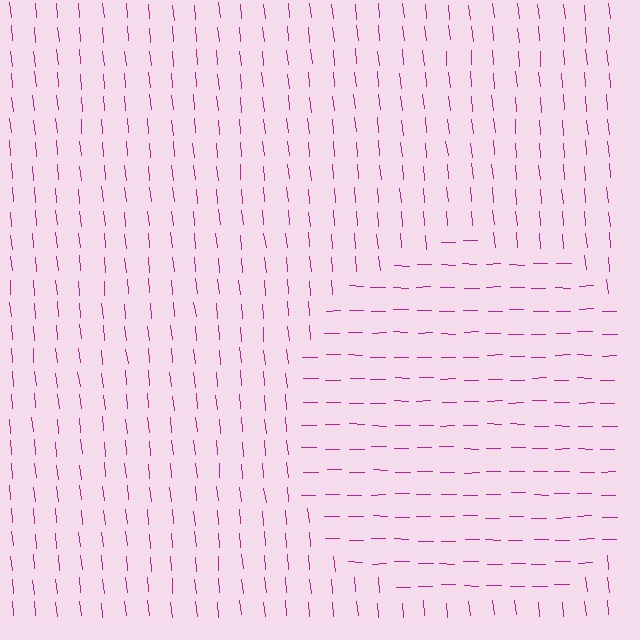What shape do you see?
I see a circle.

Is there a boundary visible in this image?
Yes, there is a texture boundary formed by a change in line orientation.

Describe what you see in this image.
The image is filled with small magenta line segments. A circle region in the image has lines oriented differently from the surrounding lines, creating a visible texture boundary.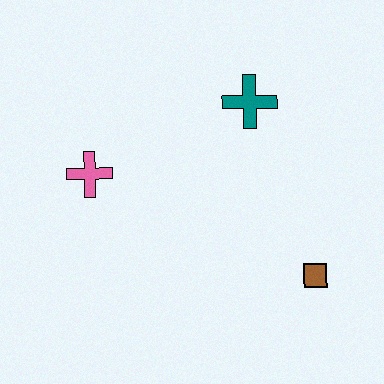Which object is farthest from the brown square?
The pink cross is farthest from the brown square.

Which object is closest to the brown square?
The teal cross is closest to the brown square.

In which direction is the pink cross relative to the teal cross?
The pink cross is to the left of the teal cross.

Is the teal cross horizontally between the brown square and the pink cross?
Yes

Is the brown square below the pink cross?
Yes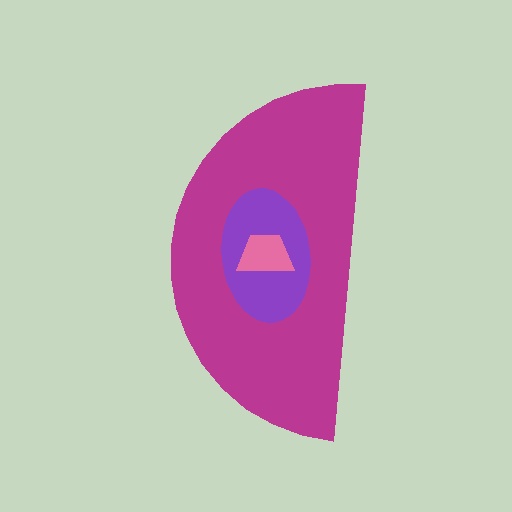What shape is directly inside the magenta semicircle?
The purple ellipse.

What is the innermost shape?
The pink trapezoid.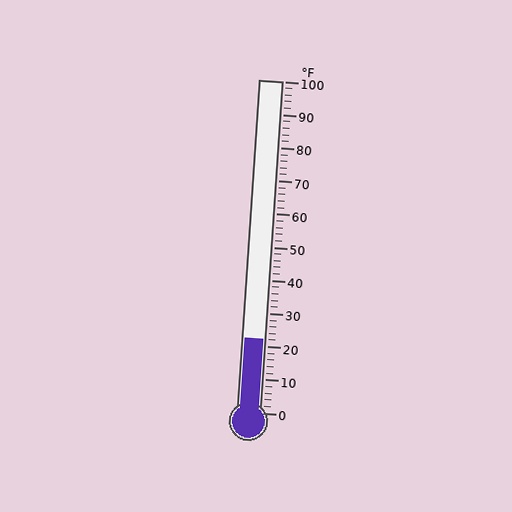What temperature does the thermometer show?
The thermometer shows approximately 22°F.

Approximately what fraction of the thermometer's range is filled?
The thermometer is filled to approximately 20% of its range.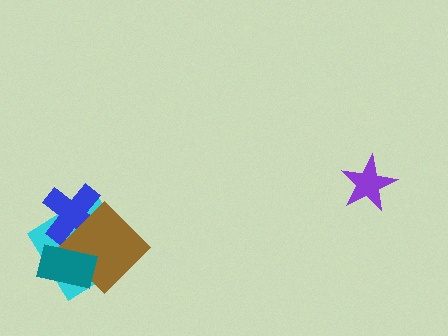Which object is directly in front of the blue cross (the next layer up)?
The brown diamond is directly in front of the blue cross.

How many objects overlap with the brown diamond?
3 objects overlap with the brown diamond.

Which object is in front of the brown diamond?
The teal rectangle is in front of the brown diamond.